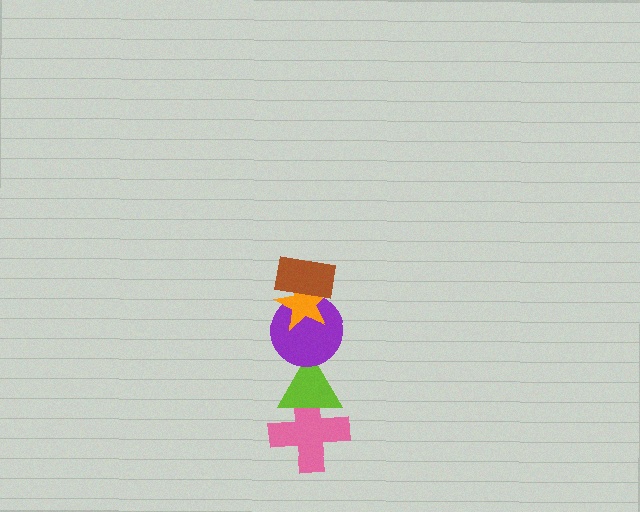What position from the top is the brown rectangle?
The brown rectangle is 1st from the top.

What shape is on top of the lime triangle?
The purple circle is on top of the lime triangle.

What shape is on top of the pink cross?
The lime triangle is on top of the pink cross.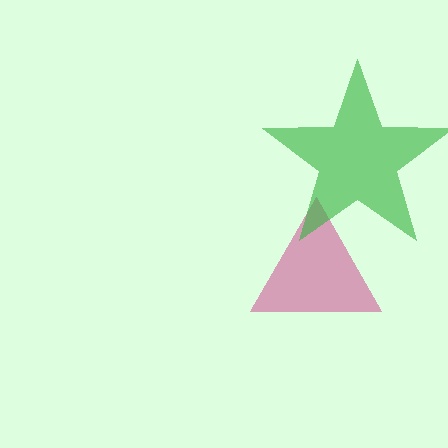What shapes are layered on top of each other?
The layered shapes are: a magenta triangle, a green star.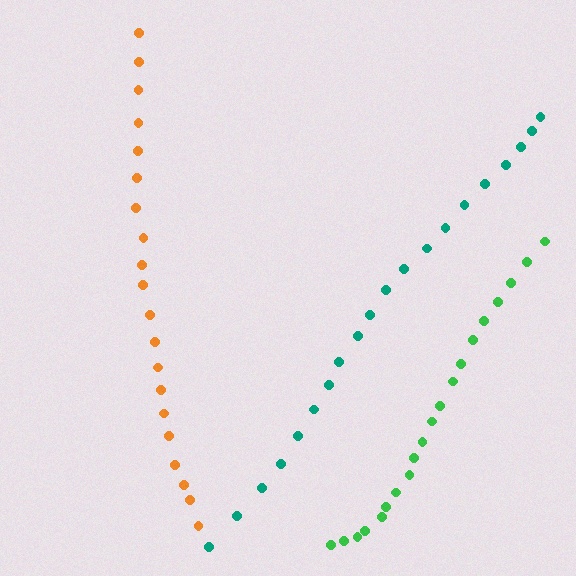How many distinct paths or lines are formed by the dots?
There are 3 distinct paths.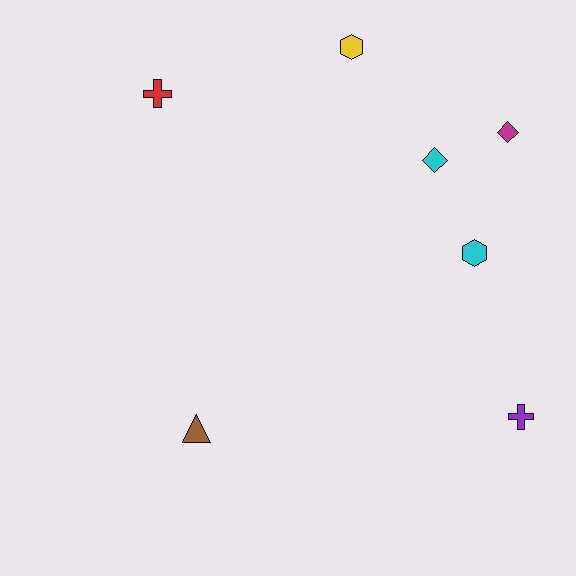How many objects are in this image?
There are 7 objects.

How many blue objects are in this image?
There are no blue objects.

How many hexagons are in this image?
There are 2 hexagons.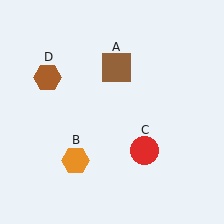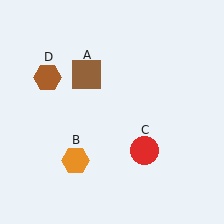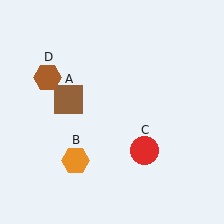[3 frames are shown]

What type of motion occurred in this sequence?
The brown square (object A) rotated counterclockwise around the center of the scene.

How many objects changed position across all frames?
1 object changed position: brown square (object A).